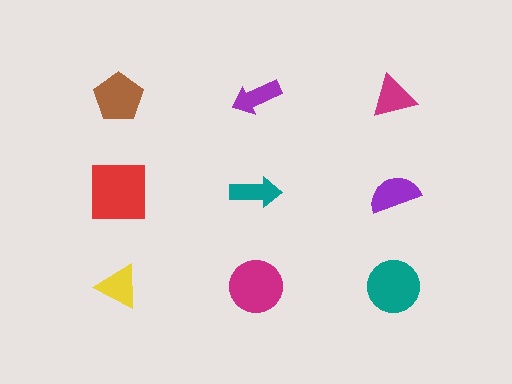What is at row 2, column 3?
A purple semicircle.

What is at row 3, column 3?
A teal circle.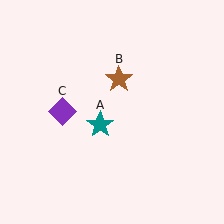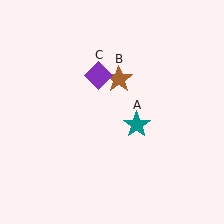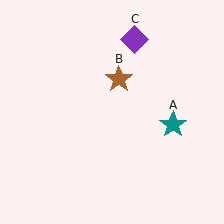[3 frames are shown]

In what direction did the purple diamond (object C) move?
The purple diamond (object C) moved up and to the right.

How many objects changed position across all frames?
2 objects changed position: teal star (object A), purple diamond (object C).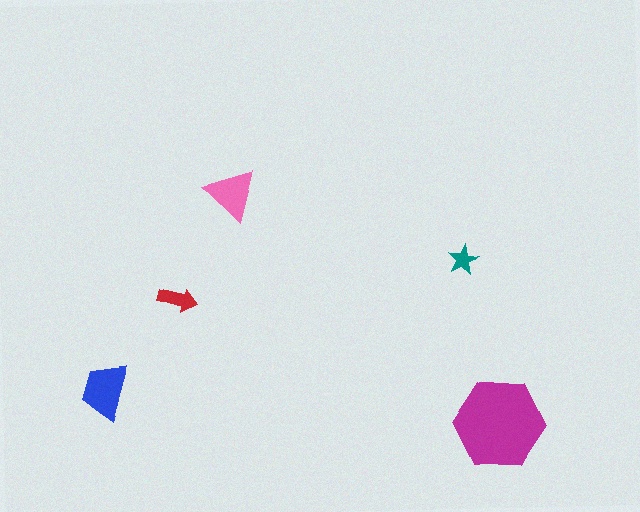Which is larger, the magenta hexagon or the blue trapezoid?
The magenta hexagon.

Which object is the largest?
The magenta hexagon.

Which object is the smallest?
The teal star.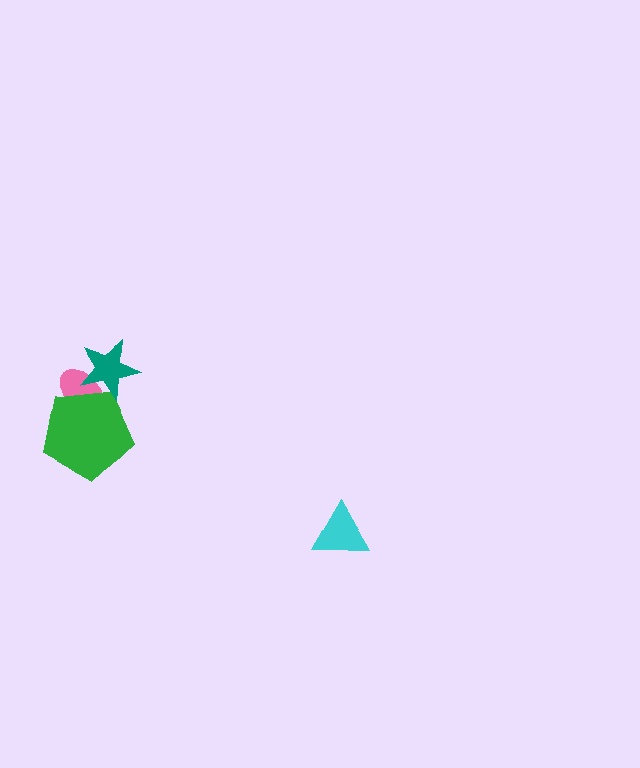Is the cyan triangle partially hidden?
No, no other shape covers it.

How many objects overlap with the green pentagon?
2 objects overlap with the green pentagon.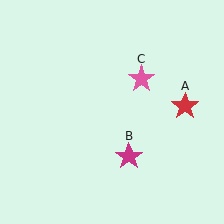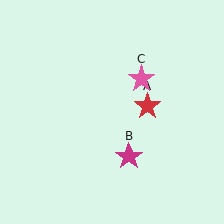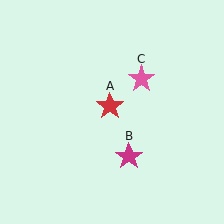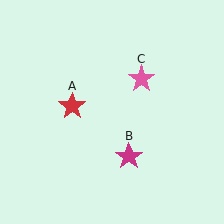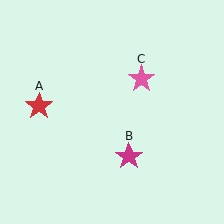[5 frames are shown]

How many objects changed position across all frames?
1 object changed position: red star (object A).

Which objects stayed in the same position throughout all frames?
Magenta star (object B) and pink star (object C) remained stationary.